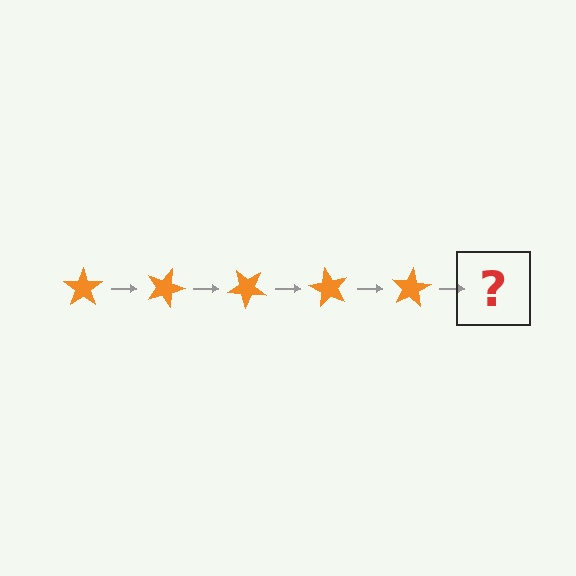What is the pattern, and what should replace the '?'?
The pattern is that the star rotates 20 degrees each step. The '?' should be an orange star rotated 100 degrees.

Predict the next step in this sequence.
The next step is an orange star rotated 100 degrees.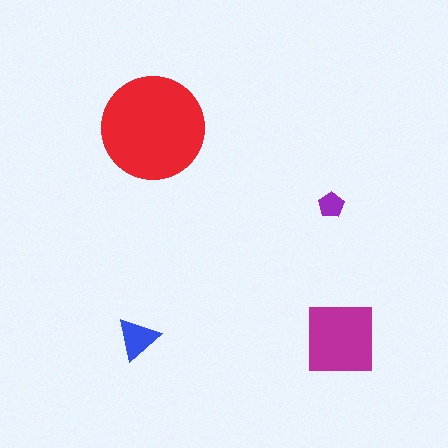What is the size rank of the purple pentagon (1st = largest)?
4th.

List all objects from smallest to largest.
The purple pentagon, the blue triangle, the magenta square, the red circle.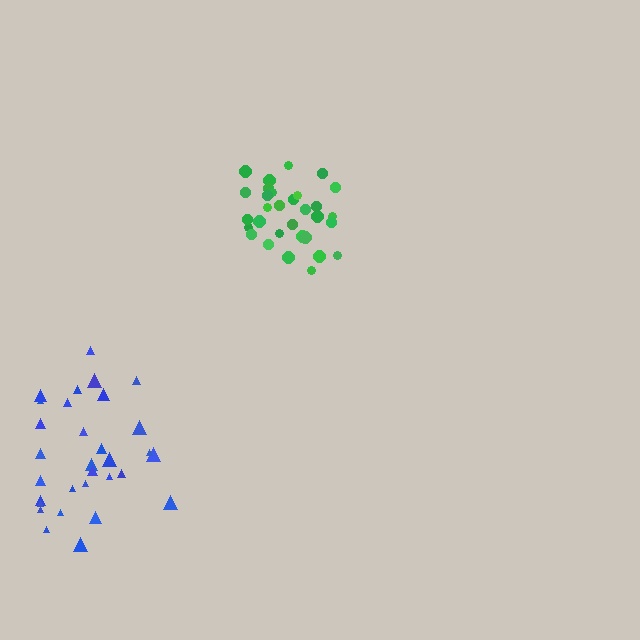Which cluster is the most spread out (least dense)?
Blue.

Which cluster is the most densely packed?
Green.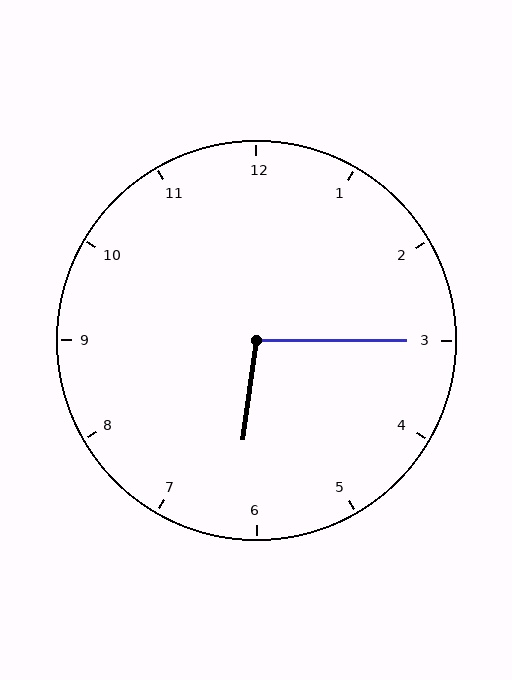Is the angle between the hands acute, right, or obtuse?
It is obtuse.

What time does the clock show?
6:15.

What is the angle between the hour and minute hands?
Approximately 98 degrees.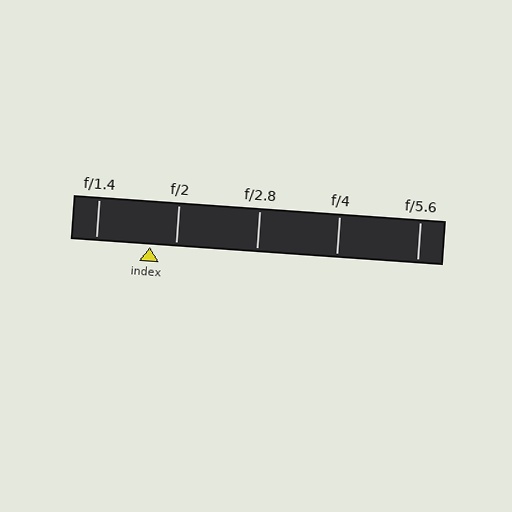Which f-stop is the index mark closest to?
The index mark is closest to f/2.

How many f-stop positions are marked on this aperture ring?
There are 5 f-stop positions marked.